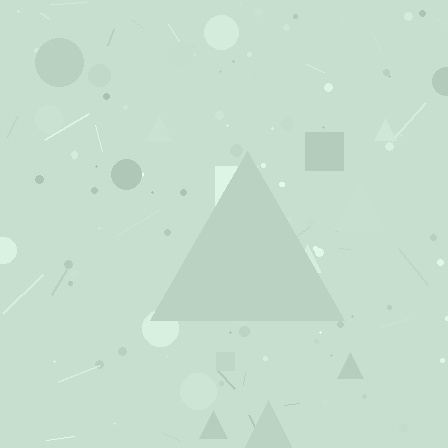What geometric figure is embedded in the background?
A triangle is embedded in the background.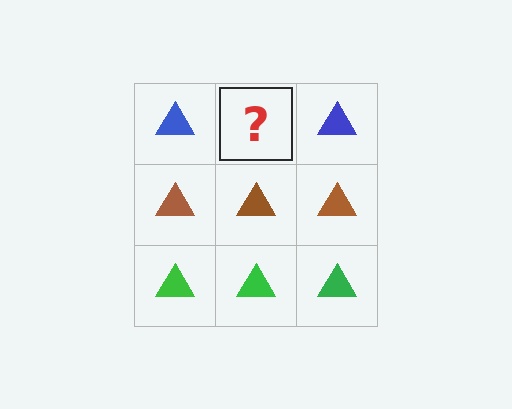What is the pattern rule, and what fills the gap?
The rule is that each row has a consistent color. The gap should be filled with a blue triangle.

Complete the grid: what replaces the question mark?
The question mark should be replaced with a blue triangle.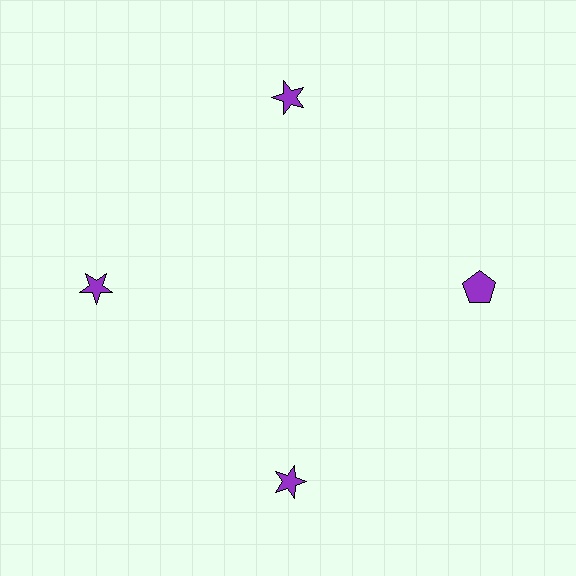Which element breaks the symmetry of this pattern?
The purple pentagon at roughly the 3 o'clock position breaks the symmetry. All other shapes are purple stars.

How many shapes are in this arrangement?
There are 4 shapes arranged in a ring pattern.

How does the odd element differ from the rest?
It has a different shape: pentagon instead of star.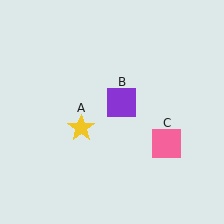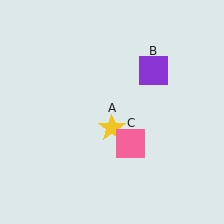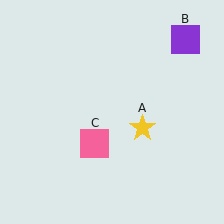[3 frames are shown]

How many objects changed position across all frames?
3 objects changed position: yellow star (object A), purple square (object B), pink square (object C).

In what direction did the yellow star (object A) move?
The yellow star (object A) moved right.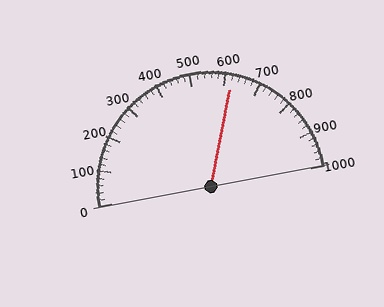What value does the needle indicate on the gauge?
The needle indicates approximately 620.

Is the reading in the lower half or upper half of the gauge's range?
The reading is in the upper half of the range (0 to 1000).